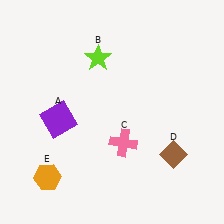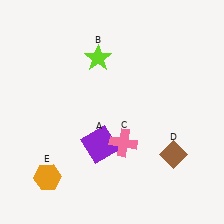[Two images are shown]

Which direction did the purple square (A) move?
The purple square (A) moved right.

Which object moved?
The purple square (A) moved right.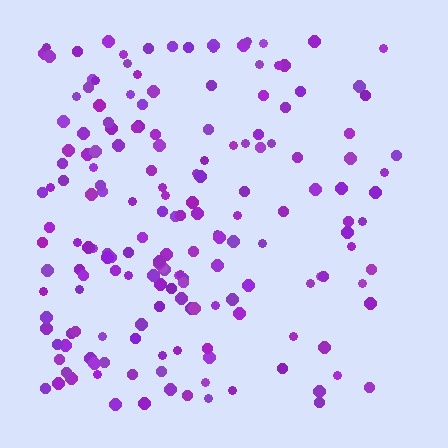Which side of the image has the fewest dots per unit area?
The right.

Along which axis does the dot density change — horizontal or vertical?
Horizontal.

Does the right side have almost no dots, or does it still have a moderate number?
Still a moderate number, just noticeably fewer than the left.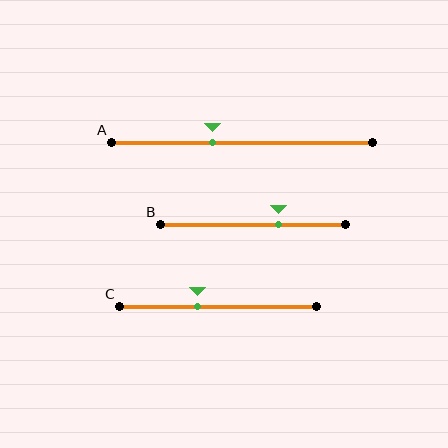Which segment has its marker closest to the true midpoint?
Segment C has its marker closest to the true midpoint.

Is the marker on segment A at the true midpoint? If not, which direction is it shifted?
No, the marker on segment A is shifted to the left by about 11% of the segment length.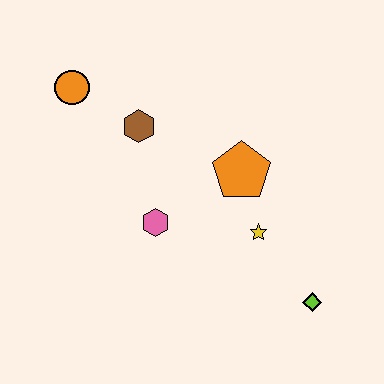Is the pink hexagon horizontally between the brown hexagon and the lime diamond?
Yes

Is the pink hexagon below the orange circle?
Yes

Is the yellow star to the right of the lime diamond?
No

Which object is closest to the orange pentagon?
The yellow star is closest to the orange pentagon.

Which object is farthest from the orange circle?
The lime diamond is farthest from the orange circle.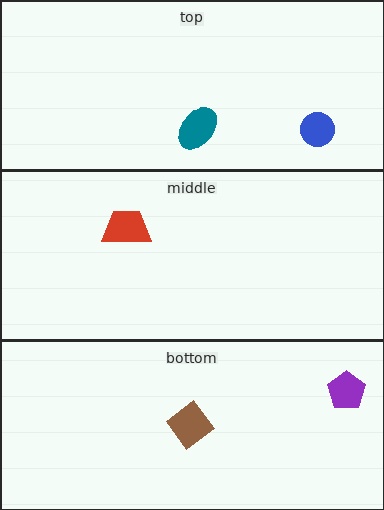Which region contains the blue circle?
The top region.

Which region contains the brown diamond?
The bottom region.